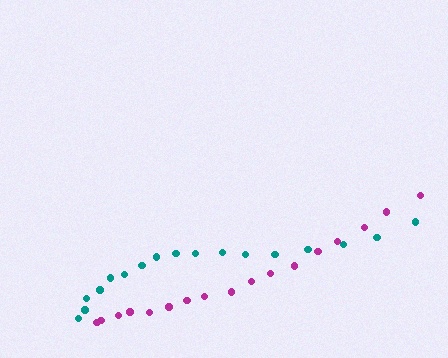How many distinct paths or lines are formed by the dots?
There are 2 distinct paths.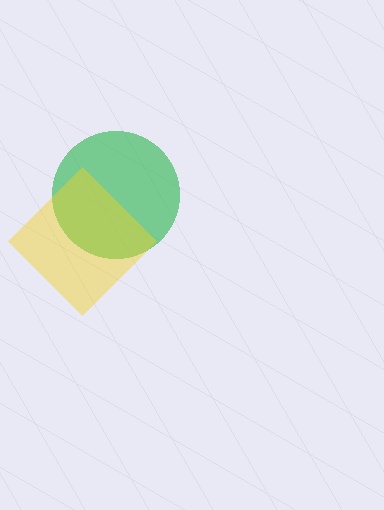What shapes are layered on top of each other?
The layered shapes are: a green circle, a yellow diamond.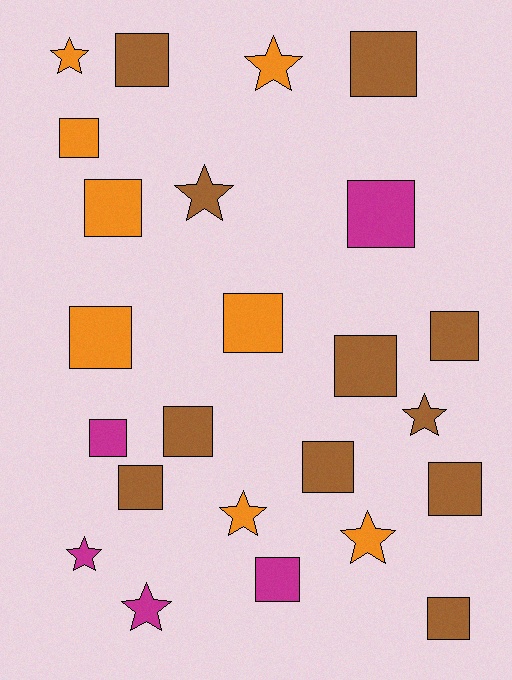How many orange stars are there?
There are 4 orange stars.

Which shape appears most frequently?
Square, with 16 objects.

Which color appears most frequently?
Brown, with 11 objects.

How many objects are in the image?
There are 24 objects.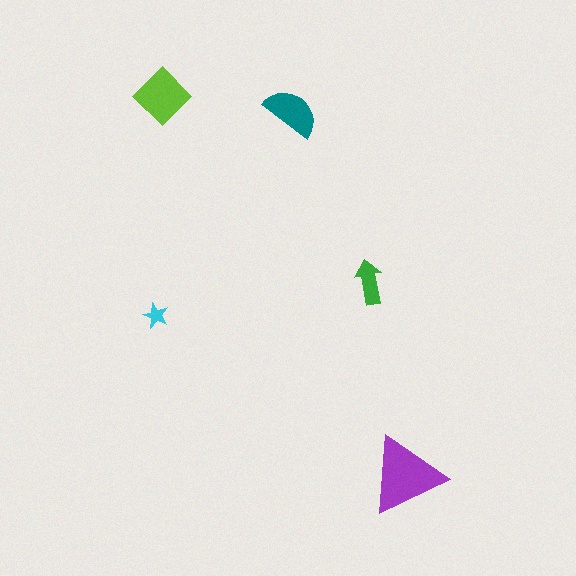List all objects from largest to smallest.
The purple triangle, the lime diamond, the teal semicircle, the green arrow, the cyan star.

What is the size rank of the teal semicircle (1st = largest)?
3rd.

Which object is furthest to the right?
The purple triangle is rightmost.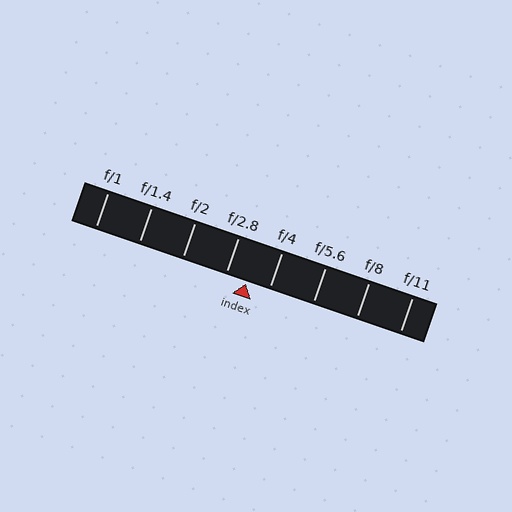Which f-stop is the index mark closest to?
The index mark is closest to f/2.8.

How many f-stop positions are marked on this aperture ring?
There are 8 f-stop positions marked.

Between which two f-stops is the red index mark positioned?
The index mark is between f/2.8 and f/4.